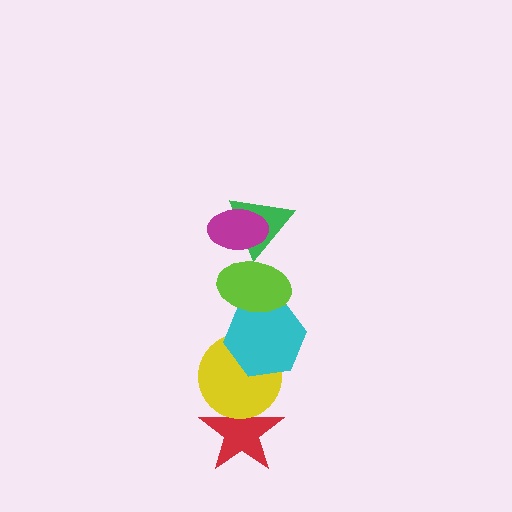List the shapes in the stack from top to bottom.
From top to bottom: the magenta ellipse, the green triangle, the lime ellipse, the cyan hexagon, the yellow circle, the red star.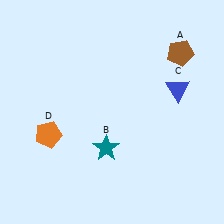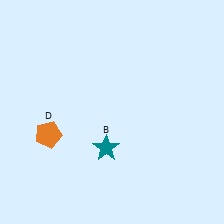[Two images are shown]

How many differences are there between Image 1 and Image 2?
There are 2 differences between the two images.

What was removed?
The blue triangle (C), the brown pentagon (A) were removed in Image 2.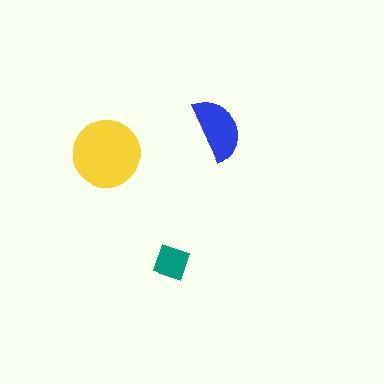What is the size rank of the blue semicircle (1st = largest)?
2nd.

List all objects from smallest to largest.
The teal diamond, the blue semicircle, the yellow circle.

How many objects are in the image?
There are 3 objects in the image.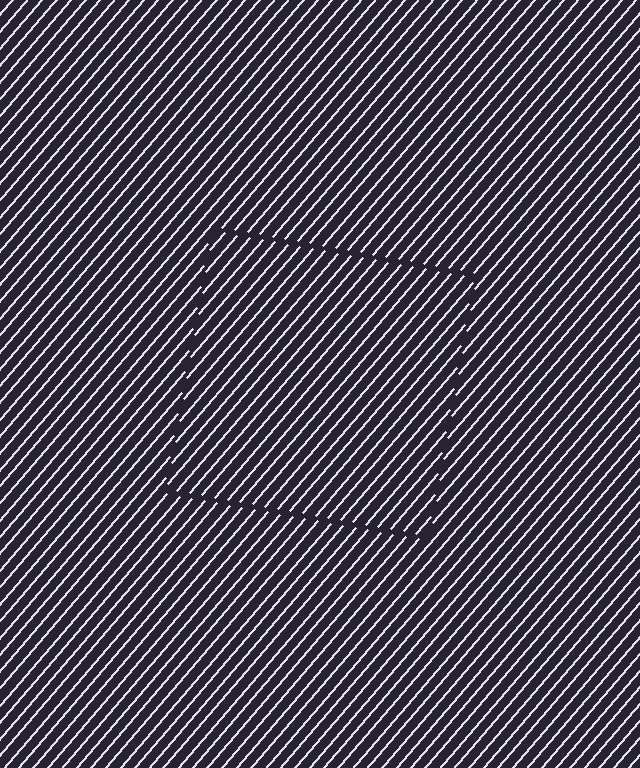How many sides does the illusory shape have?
4 sides — the line-ends trace a square.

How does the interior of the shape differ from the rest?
The interior of the shape contains the same grating, shifted by half a period — the contour is defined by the phase discontinuity where line-ends from the inner and outer gratings abut.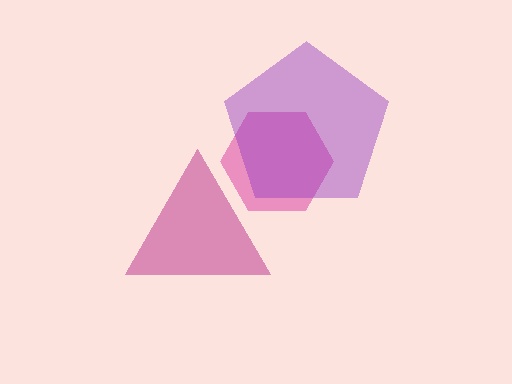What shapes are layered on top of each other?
The layered shapes are: a magenta triangle, a pink hexagon, a purple pentagon.